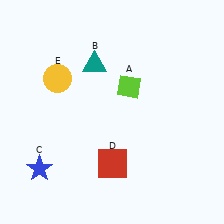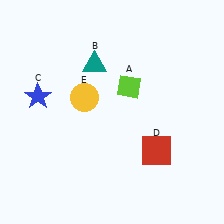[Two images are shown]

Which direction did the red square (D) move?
The red square (D) moved right.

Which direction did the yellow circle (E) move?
The yellow circle (E) moved right.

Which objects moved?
The objects that moved are: the blue star (C), the red square (D), the yellow circle (E).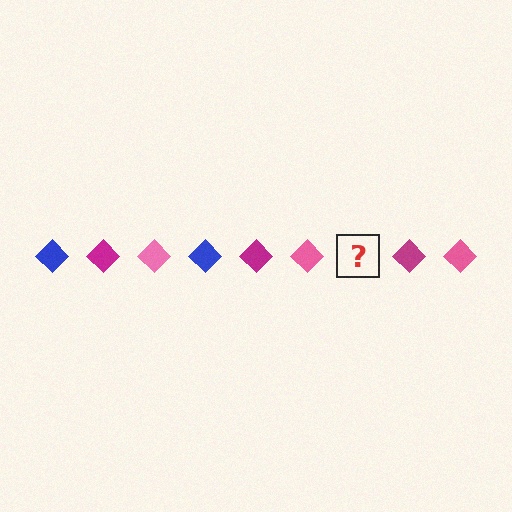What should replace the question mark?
The question mark should be replaced with a blue diamond.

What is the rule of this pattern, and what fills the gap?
The rule is that the pattern cycles through blue, magenta, pink diamonds. The gap should be filled with a blue diamond.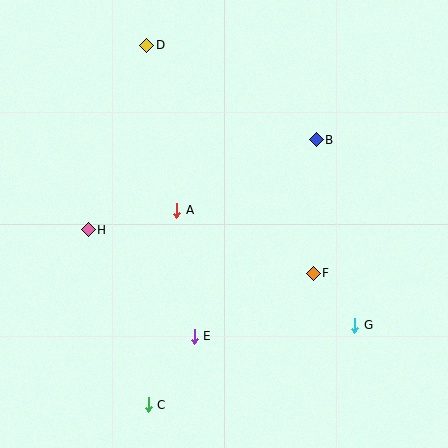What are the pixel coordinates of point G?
Point G is at (355, 325).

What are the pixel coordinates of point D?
Point D is at (147, 45).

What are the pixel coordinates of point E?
Point E is at (194, 336).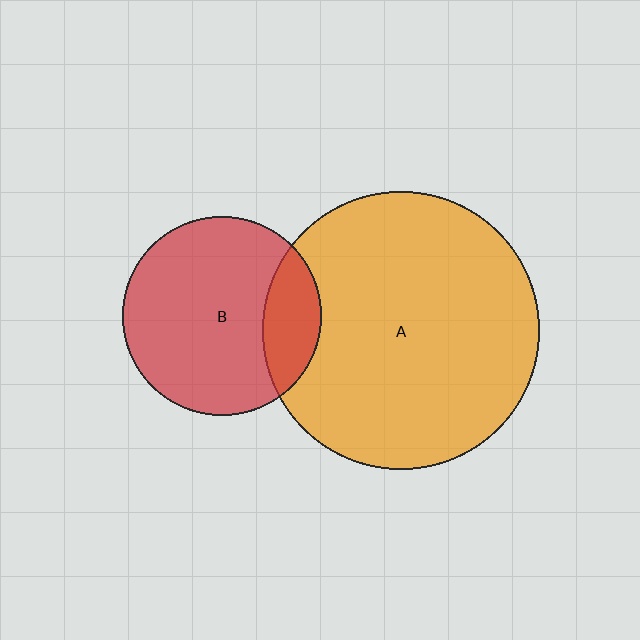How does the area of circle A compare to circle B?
Approximately 2.0 times.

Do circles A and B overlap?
Yes.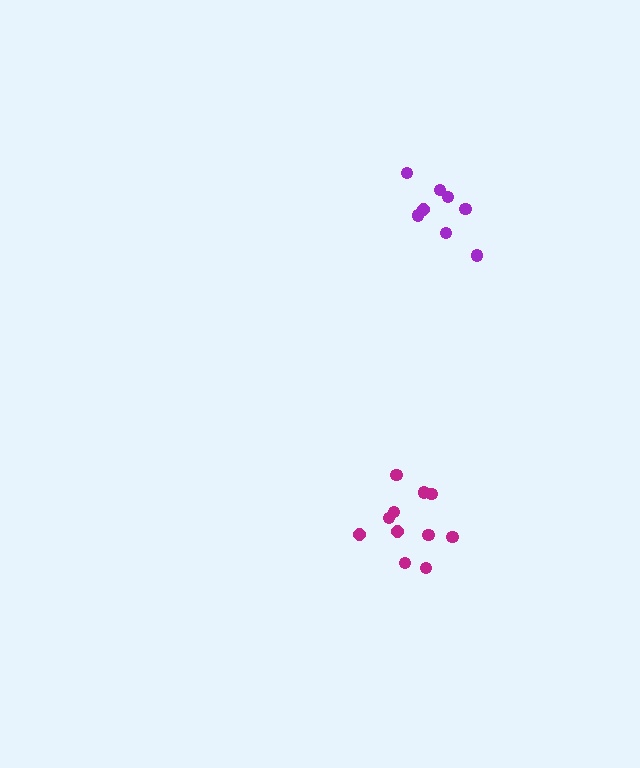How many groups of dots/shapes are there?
There are 2 groups.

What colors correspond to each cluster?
The clusters are colored: purple, magenta.